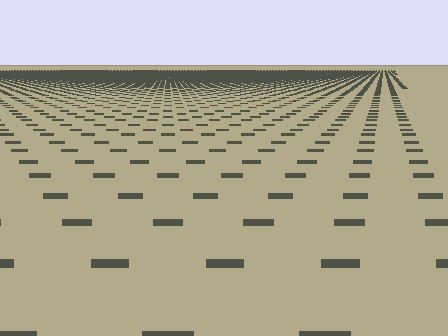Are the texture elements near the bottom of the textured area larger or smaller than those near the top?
Larger. Near the bottom, elements are closer to the viewer and appear at a bigger on-screen size.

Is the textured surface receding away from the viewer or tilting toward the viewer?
The surface is receding away from the viewer. Texture elements get smaller and denser toward the top.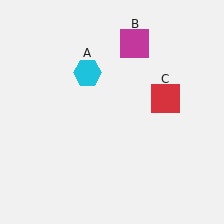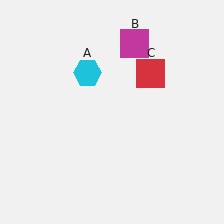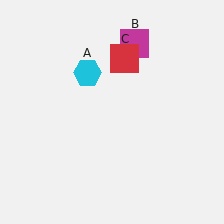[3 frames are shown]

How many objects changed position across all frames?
1 object changed position: red square (object C).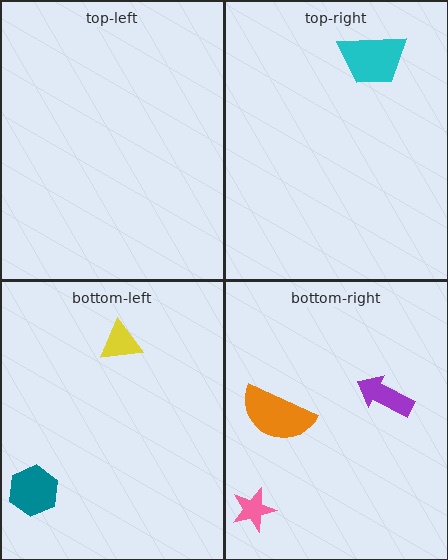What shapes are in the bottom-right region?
The orange semicircle, the pink star, the purple arrow.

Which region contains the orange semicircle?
The bottom-right region.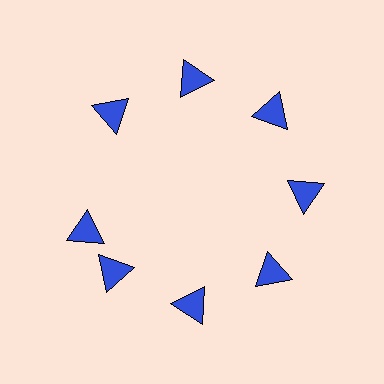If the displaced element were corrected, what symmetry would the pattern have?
It would have 8-fold rotational symmetry — the pattern would map onto itself every 45 degrees.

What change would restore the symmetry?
The symmetry would be restored by rotating it back into even spacing with its neighbors so that all 8 triangles sit at equal angles and equal distance from the center.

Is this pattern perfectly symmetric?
No. The 8 blue triangles are arranged in a ring, but one element near the 9 o'clock position is rotated out of alignment along the ring, breaking the 8-fold rotational symmetry.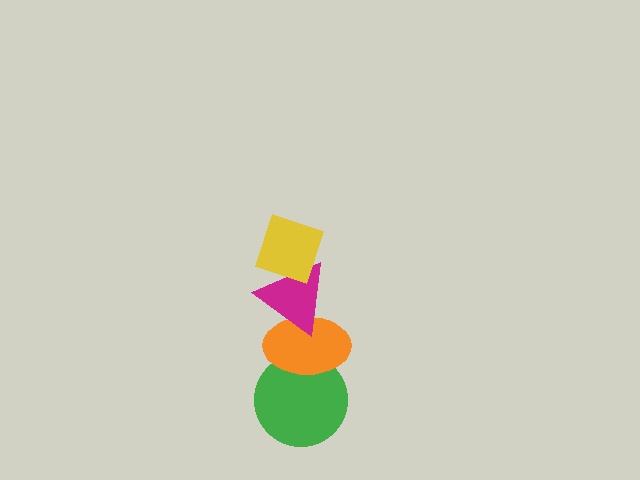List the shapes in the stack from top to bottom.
From top to bottom: the yellow diamond, the magenta triangle, the orange ellipse, the green circle.